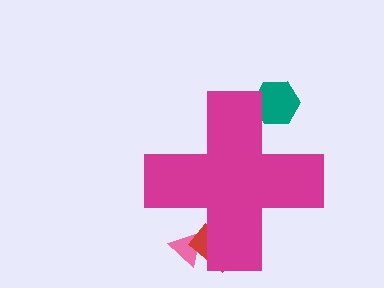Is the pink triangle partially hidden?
Yes, the pink triangle is partially hidden behind the magenta cross.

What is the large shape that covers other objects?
A magenta cross.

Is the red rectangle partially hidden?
Yes, the red rectangle is partially hidden behind the magenta cross.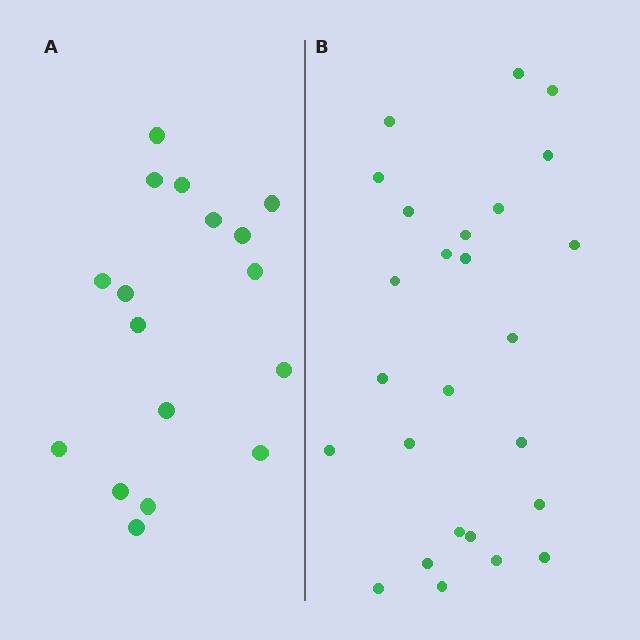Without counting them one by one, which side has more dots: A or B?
Region B (the right region) has more dots.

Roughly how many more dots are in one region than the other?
Region B has roughly 8 or so more dots than region A.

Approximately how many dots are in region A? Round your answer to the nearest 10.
About 20 dots. (The exact count is 17, which rounds to 20.)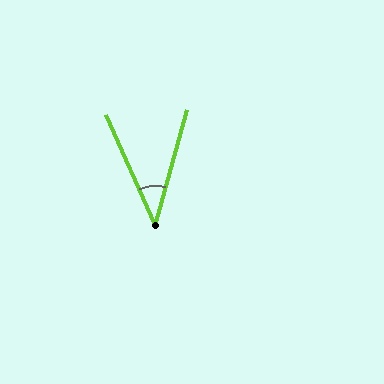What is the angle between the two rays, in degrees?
Approximately 39 degrees.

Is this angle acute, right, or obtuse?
It is acute.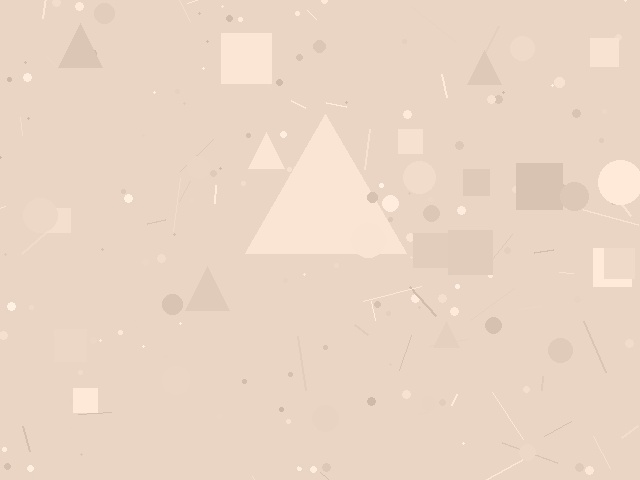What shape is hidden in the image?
A triangle is hidden in the image.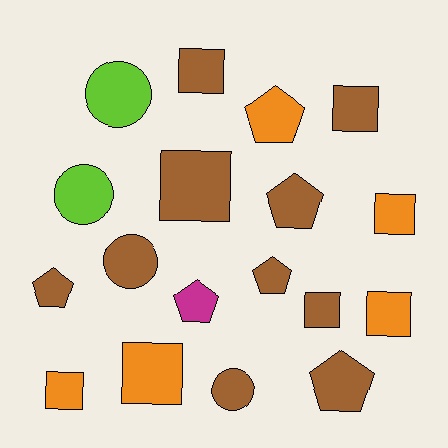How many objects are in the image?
There are 18 objects.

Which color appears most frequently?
Brown, with 10 objects.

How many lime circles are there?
There are 2 lime circles.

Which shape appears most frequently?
Square, with 8 objects.